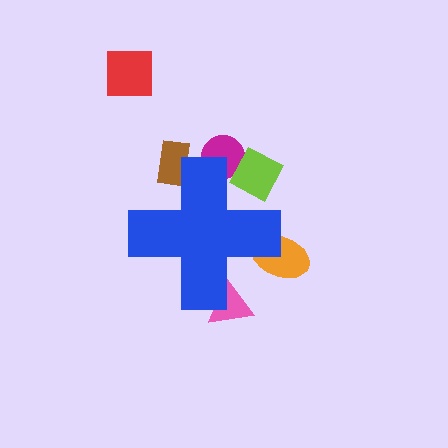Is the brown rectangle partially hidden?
Yes, the brown rectangle is partially hidden behind the blue cross.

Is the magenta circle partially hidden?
Yes, the magenta circle is partially hidden behind the blue cross.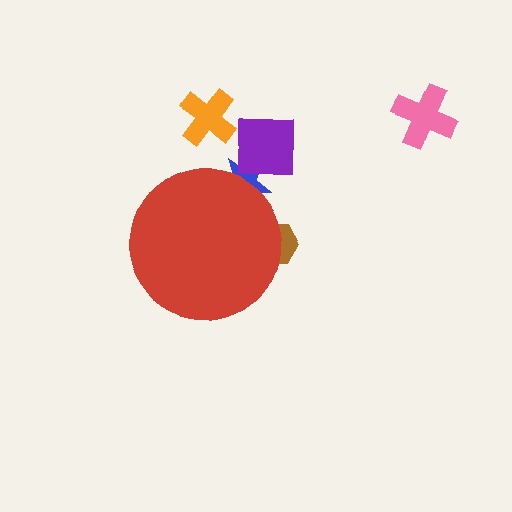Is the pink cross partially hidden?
No, the pink cross is fully visible.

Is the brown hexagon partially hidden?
Yes, the brown hexagon is partially hidden behind the red circle.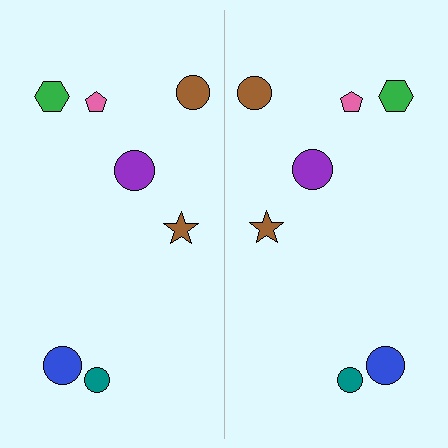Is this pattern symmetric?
Yes, this pattern has bilateral (reflection) symmetry.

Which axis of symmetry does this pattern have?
The pattern has a vertical axis of symmetry running through the center of the image.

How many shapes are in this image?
There are 14 shapes in this image.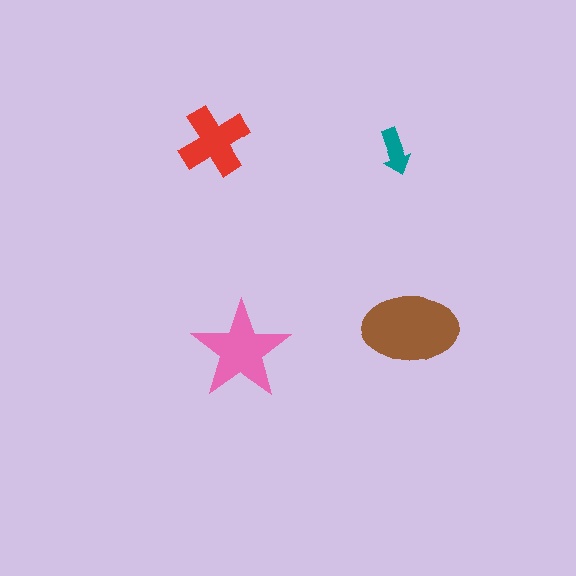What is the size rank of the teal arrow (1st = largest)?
4th.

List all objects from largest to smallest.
The brown ellipse, the pink star, the red cross, the teal arrow.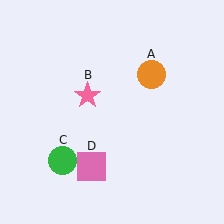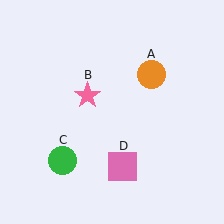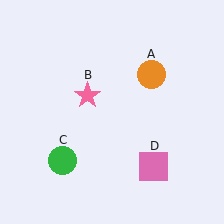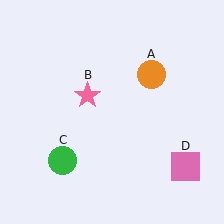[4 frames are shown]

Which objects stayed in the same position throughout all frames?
Orange circle (object A) and pink star (object B) and green circle (object C) remained stationary.